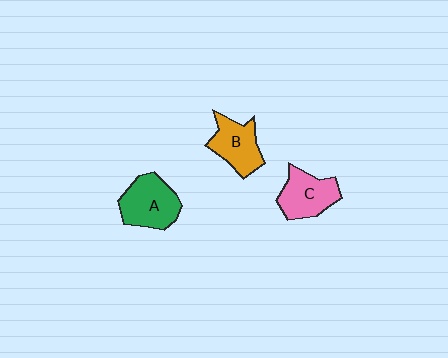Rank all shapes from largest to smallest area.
From largest to smallest: A (green), C (pink), B (orange).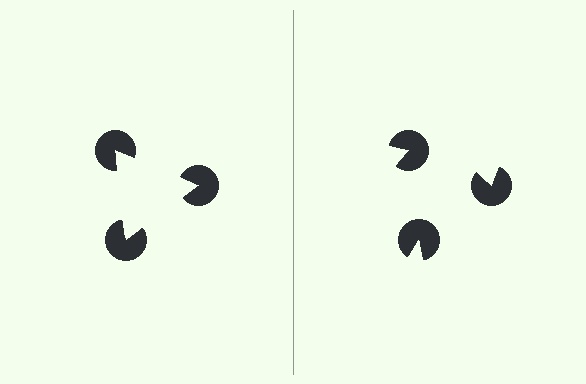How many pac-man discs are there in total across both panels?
6 — 3 on each side.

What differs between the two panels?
The pac-man discs are positioned identically on both sides; only the wedge orientations differ. On the left they align to a triangle; on the right they are misaligned.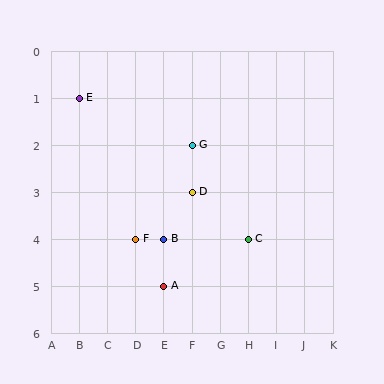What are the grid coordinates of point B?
Point B is at grid coordinates (E, 4).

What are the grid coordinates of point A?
Point A is at grid coordinates (E, 5).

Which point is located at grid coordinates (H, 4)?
Point C is at (H, 4).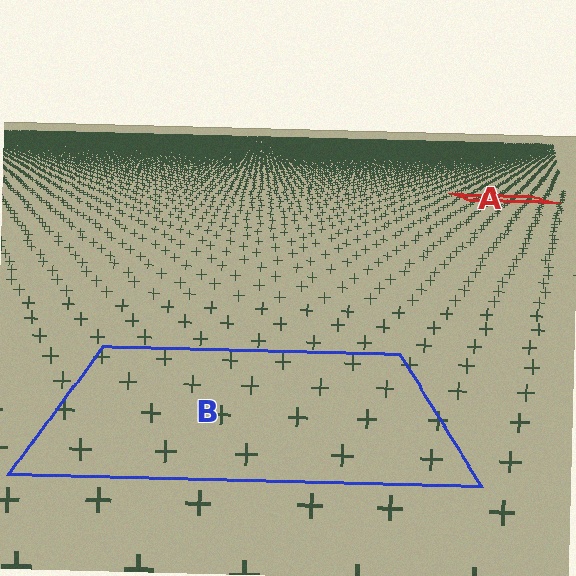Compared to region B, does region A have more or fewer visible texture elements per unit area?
Region A has more texture elements per unit area — they are packed more densely because it is farther away.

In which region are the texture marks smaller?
The texture marks are smaller in region A, because it is farther away.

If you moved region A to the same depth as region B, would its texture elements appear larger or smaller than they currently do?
They would appear larger. At a closer depth, the same texture elements are projected at a bigger on-screen size.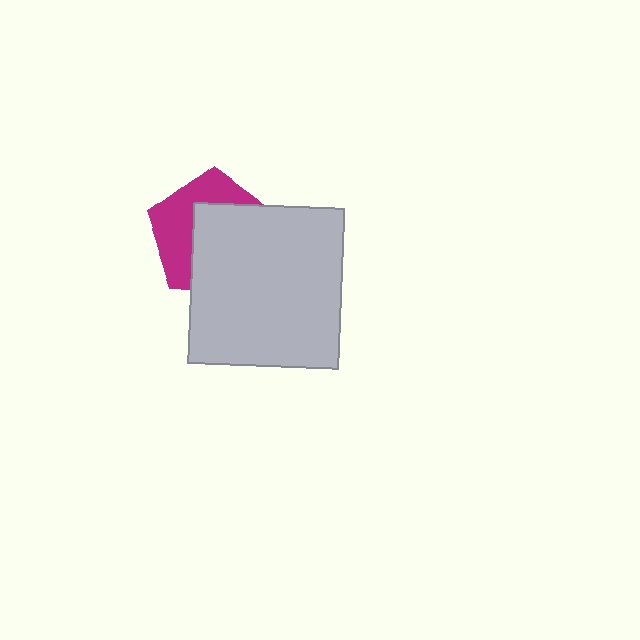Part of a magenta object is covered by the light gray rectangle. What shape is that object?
It is a pentagon.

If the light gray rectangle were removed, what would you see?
You would see the complete magenta pentagon.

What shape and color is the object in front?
The object in front is a light gray rectangle.